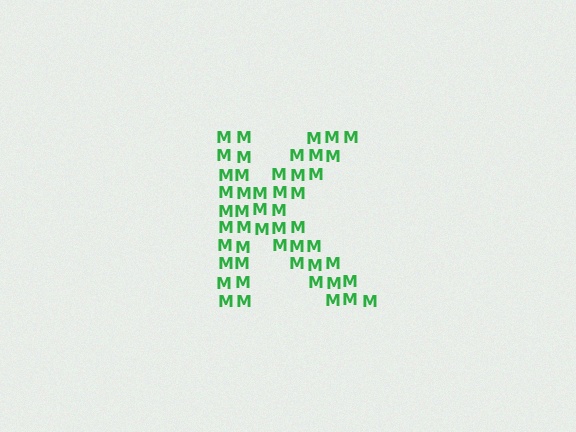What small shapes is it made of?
It is made of small letter M's.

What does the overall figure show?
The overall figure shows the letter K.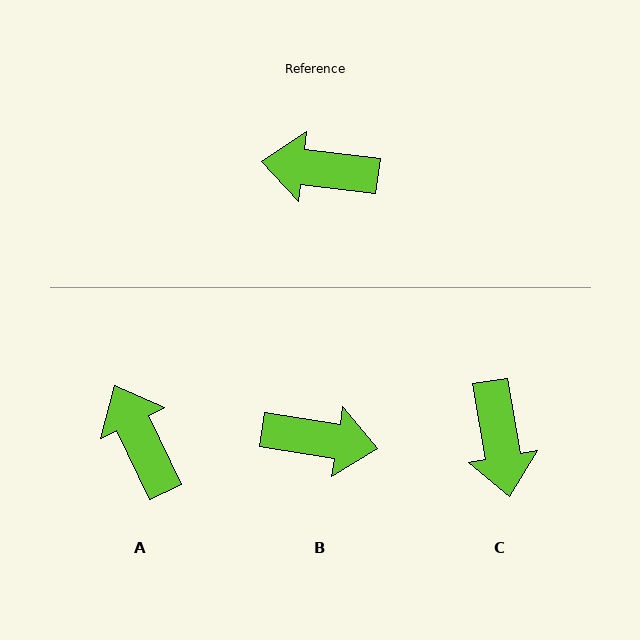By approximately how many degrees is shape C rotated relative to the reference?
Approximately 107 degrees counter-clockwise.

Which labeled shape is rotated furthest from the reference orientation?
B, about 178 degrees away.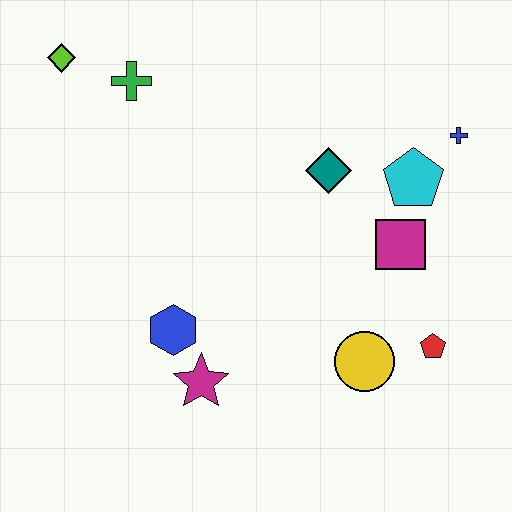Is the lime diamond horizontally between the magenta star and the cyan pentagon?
No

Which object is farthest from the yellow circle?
The lime diamond is farthest from the yellow circle.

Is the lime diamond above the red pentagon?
Yes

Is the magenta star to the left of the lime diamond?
No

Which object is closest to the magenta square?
The cyan pentagon is closest to the magenta square.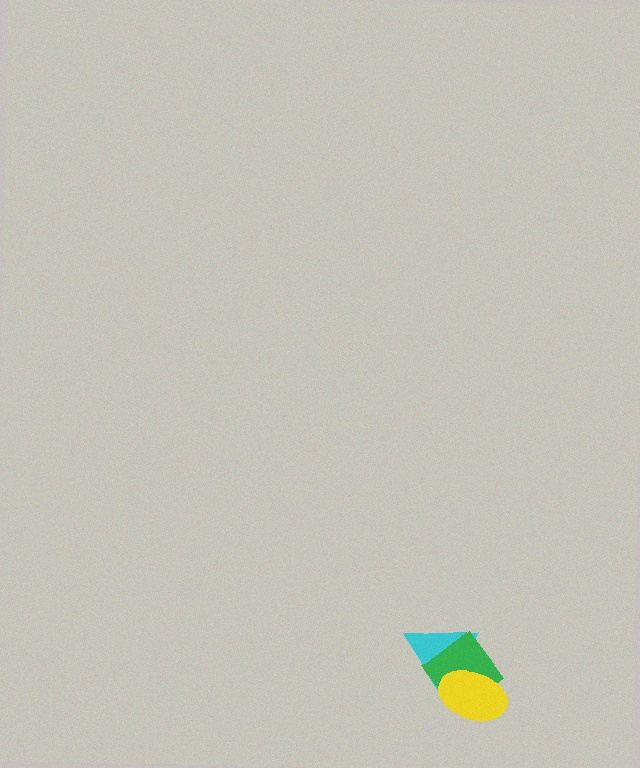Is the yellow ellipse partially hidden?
No, no other shape covers it.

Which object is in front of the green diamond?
The yellow ellipse is in front of the green diamond.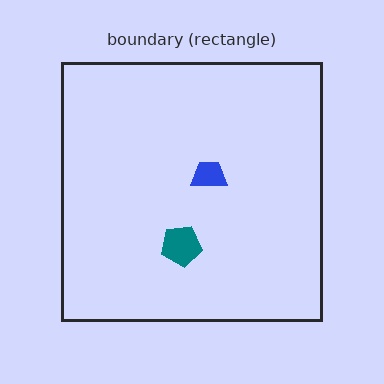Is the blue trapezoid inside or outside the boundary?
Inside.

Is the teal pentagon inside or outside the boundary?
Inside.